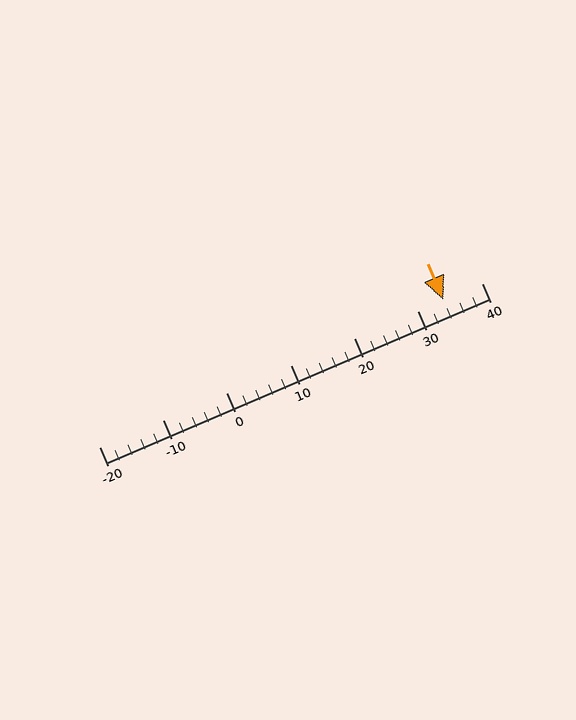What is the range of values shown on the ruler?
The ruler shows values from -20 to 40.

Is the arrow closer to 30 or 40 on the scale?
The arrow is closer to 30.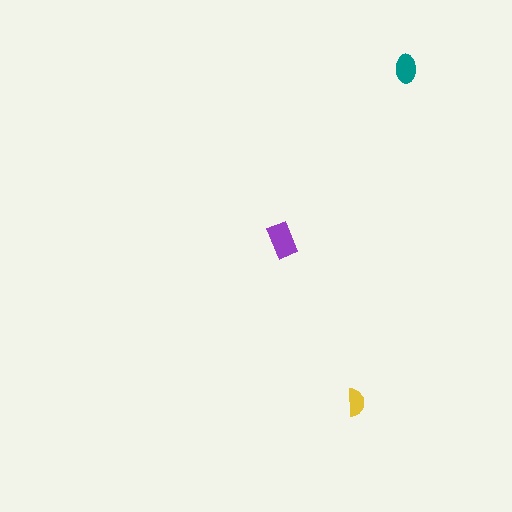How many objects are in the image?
There are 3 objects in the image.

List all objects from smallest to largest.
The yellow semicircle, the teal ellipse, the purple rectangle.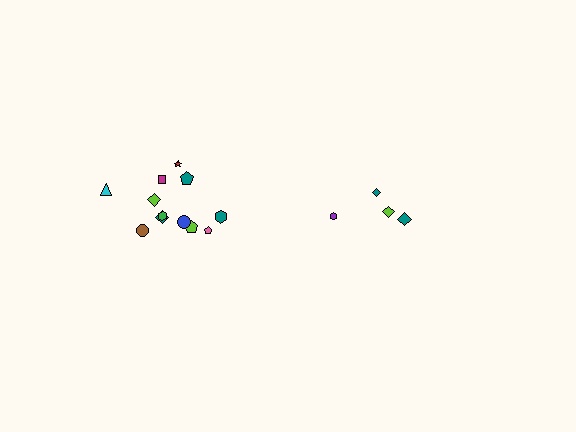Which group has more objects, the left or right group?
The left group.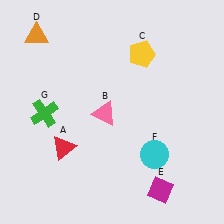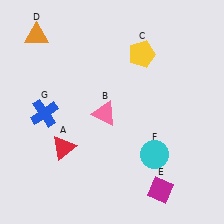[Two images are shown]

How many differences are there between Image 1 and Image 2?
There is 1 difference between the two images.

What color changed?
The cross (G) changed from green in Image 1 to blue in Image 2.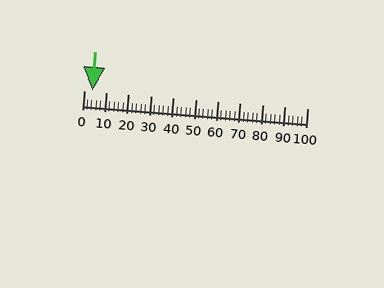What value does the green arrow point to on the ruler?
The green arrow points to approximately 4.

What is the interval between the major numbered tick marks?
The major tick marks are spaced 10 units apart.